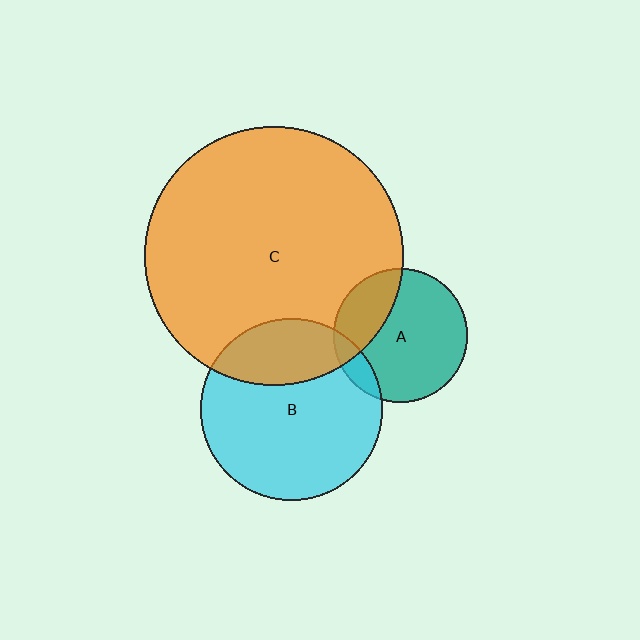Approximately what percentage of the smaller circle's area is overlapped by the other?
Approximately 10%.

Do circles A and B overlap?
Yes.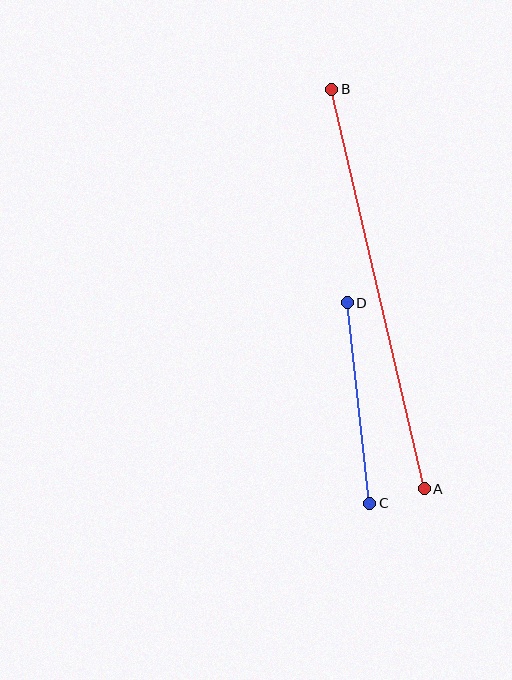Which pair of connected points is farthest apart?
Points A and B are farthest apart.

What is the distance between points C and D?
The distance is approximately 202 pixels.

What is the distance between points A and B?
The distance is approximately 410 pixels.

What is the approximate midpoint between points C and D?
The midpoint is at approximately (359, 403) pixels.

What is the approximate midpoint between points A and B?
The midpoint is at approximately (378, 289) pixels.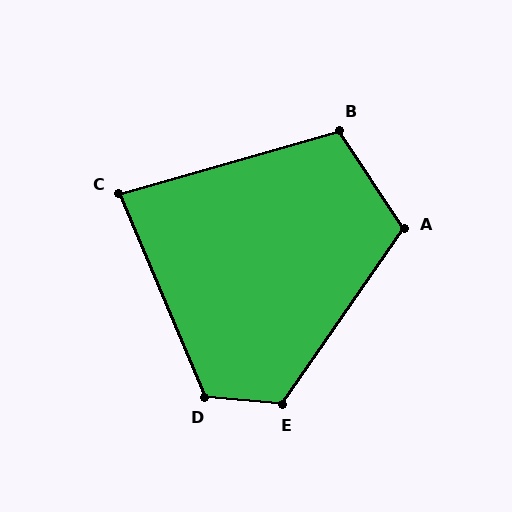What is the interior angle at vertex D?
Approximately 118 degrees (obtuse).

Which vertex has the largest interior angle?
E, at approximately 120 degrees.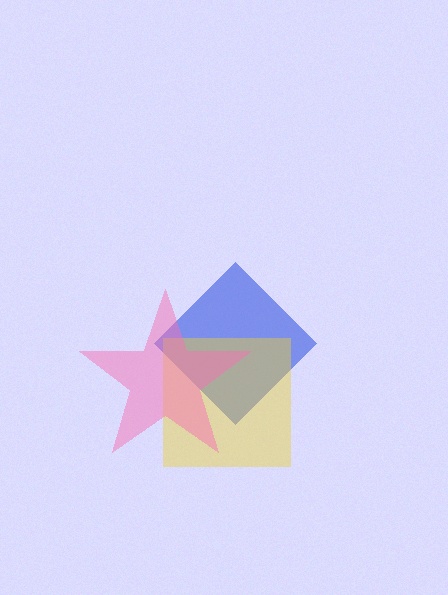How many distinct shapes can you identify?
There are 3 distinct shapes: a blue diamond, a yellow square, a pink star.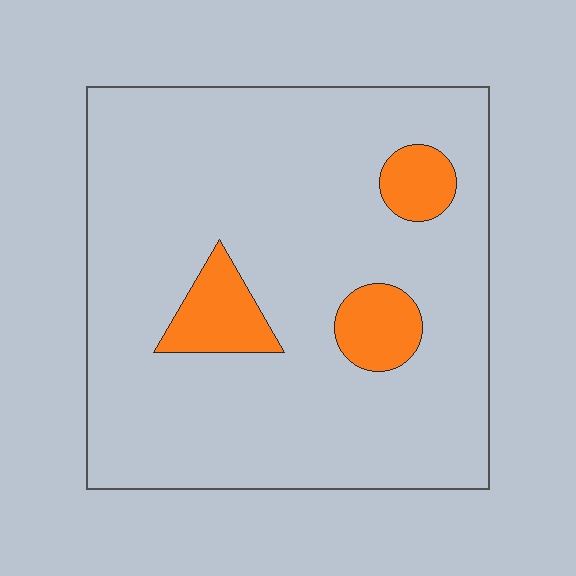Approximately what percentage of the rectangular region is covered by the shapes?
Approximately 10%.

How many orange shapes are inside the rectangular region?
3.